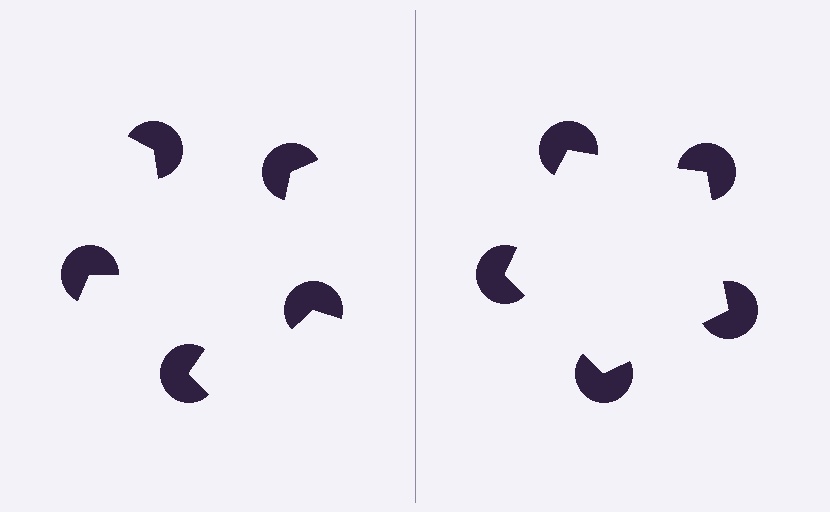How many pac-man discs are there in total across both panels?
10 — 5 on each side.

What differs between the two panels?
The pac-man discs are positioned identically on both sides; only the wedge orientations differ. On the right they align to a pentagon; on the left they are misaligned.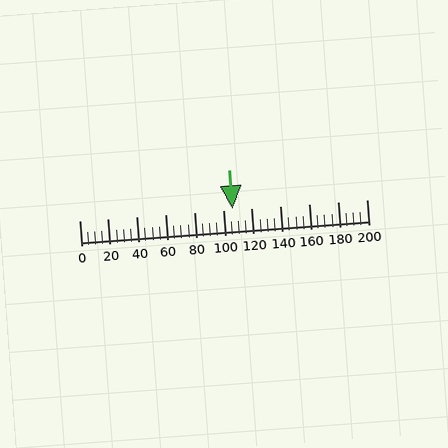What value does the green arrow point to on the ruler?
The green arrow points to approximately 106.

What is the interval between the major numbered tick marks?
The major tick marks are spaced 20 units apart.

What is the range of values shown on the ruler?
The ruler shows values from 0 to 200.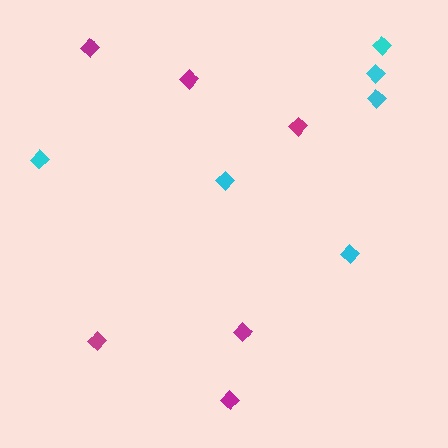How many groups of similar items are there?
There are 2 groups: one group of cyan diamonds (6) and one group of magenta diamonds (6).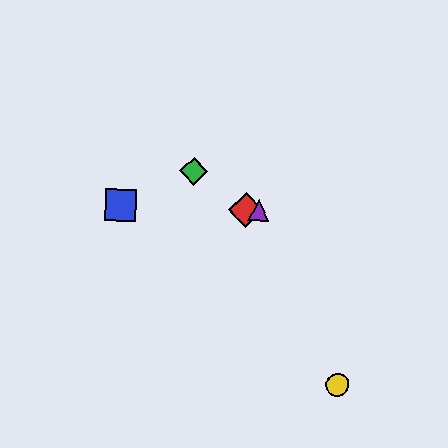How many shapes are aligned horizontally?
3 shapes (the red diamond, the blue square, the purple triangle) are aligned horizontally.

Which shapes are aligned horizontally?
The red diamond, the blue square, the purple triangle are aligned horizontally.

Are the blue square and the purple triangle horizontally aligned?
Yes, both are at y≈205.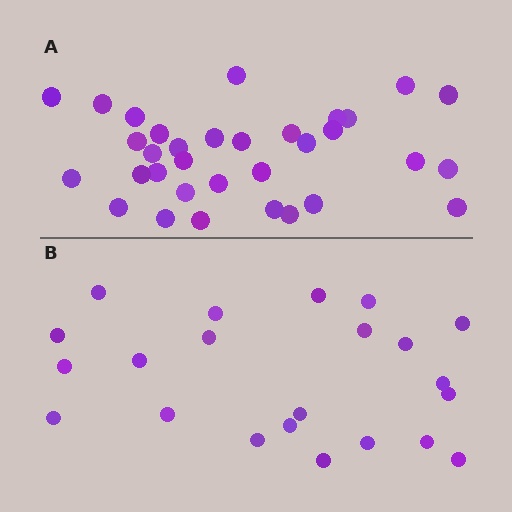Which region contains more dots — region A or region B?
Region A (the top region) has more dots.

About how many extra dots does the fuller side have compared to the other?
Region A has roughly 12 or so more dots than region B.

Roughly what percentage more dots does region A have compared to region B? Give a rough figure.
About 50% more.